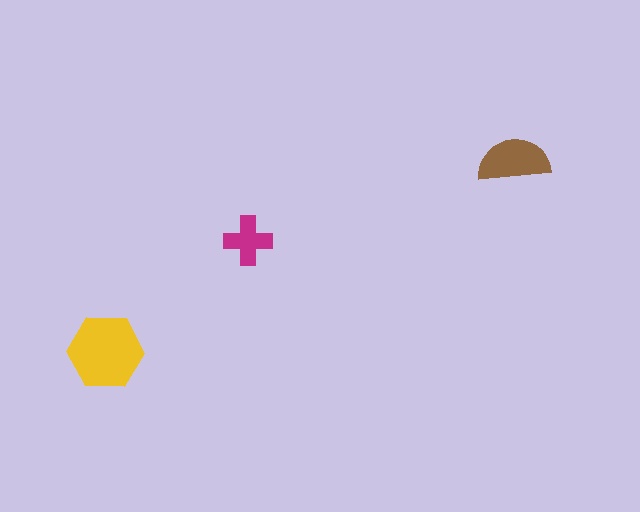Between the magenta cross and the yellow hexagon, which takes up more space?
The yellow hexagon.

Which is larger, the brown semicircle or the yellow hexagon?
The yellow hexagon.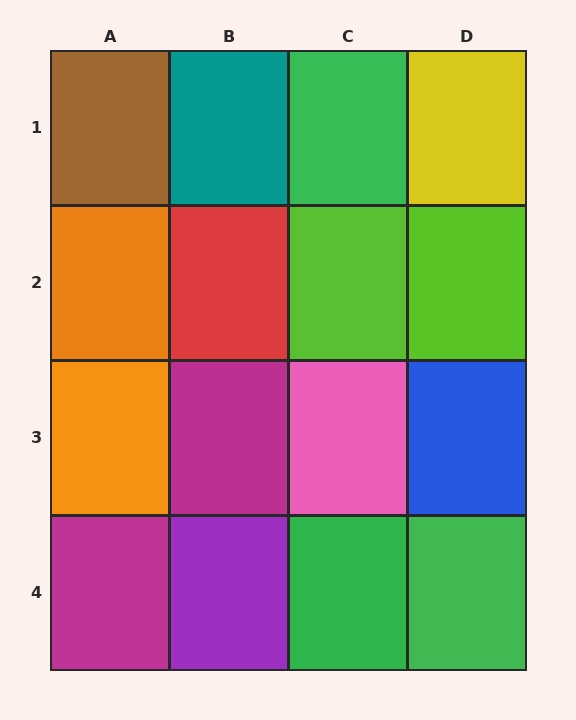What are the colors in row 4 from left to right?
Magenta, purple, green, green.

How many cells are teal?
1 cell is teal.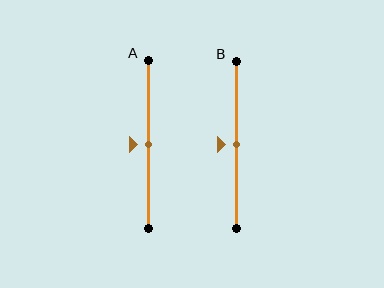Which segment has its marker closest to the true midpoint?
Segment A has its marker closest to the true midpoint.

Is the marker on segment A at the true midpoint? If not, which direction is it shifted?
Yes, the marker on segment A is at the true midpoint.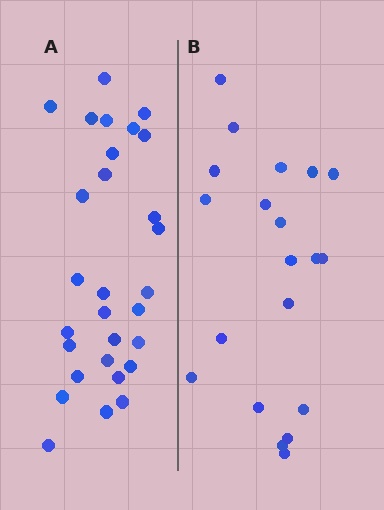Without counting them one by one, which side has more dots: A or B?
Region A (the left region) has more dots.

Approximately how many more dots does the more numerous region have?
Region A has roughly 8 or so more dots than region B.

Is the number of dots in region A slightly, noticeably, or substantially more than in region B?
Region A has substantially more. The ratio is roughly 1.4 to 1.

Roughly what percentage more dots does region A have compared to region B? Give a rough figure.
About 45% more.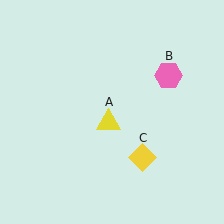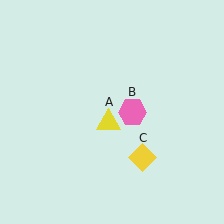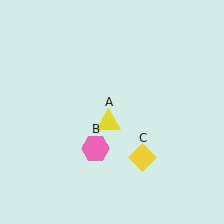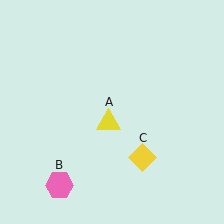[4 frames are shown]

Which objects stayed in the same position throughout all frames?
Yellow triangle (object A) and yellow diamond (object C) remained stationary.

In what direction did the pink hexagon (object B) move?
The pink hexagon (object B) moved down and to the left.